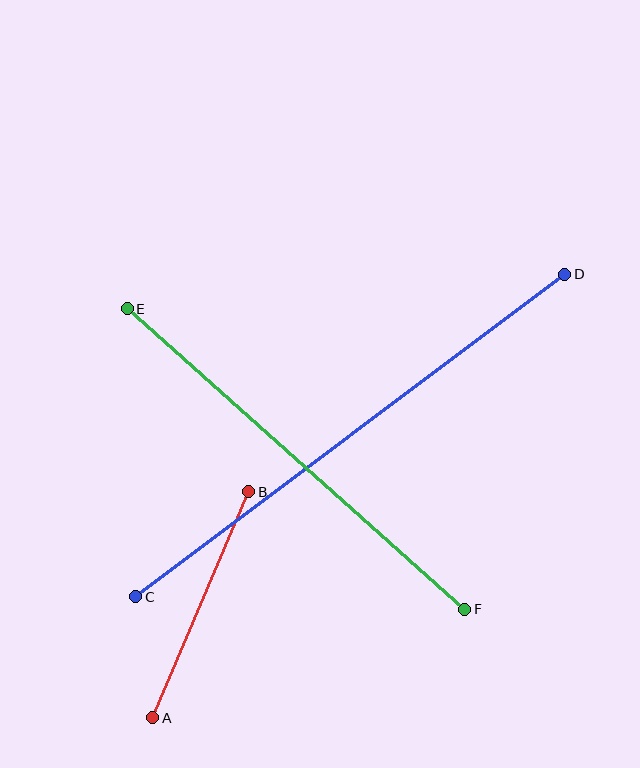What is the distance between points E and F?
The distance is approximately 452 pixels.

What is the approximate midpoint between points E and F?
The midpoint is at approximately (296, 459) pixels.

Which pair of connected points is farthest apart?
Points C and D are farthest apart.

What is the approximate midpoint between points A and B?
The midpoint is at approximately (201, 605) pixels.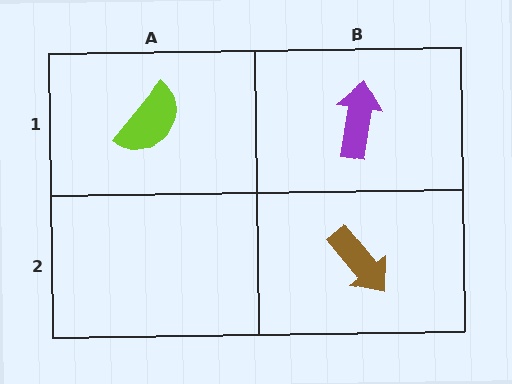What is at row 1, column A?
A lime semicircle.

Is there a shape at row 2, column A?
No, that cell is empty.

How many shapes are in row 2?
1 shape.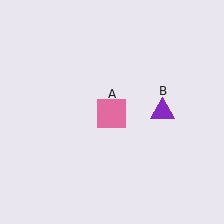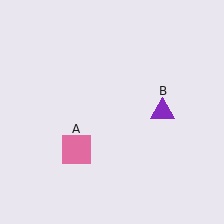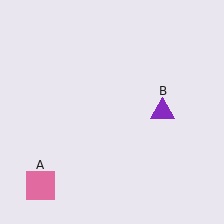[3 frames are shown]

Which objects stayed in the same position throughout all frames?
Purple triangle (object B) remained stationary.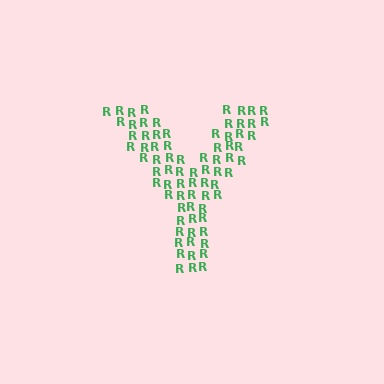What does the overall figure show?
The overall figure shows the letter Y.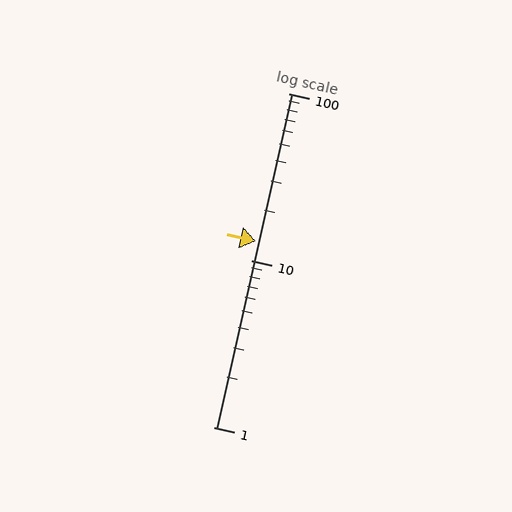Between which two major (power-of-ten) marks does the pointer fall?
The pointer is between 10 and 100.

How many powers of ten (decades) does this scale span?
The scale spans 2 decades, from 1 to 100.